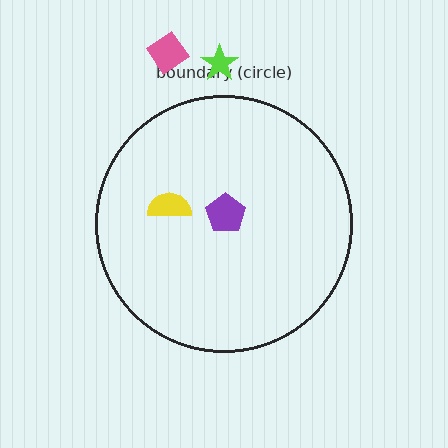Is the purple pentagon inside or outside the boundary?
Inside.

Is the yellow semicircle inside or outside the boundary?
Inside.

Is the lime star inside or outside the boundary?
Outside.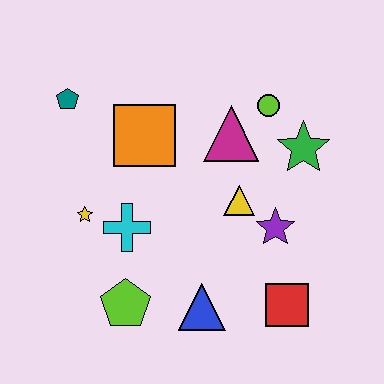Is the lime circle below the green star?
No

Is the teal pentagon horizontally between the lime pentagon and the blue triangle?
No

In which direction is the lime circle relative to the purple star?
The lime circle is above the purple star.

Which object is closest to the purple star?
The yellow triangle is closest to the purple star.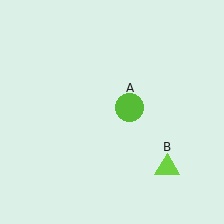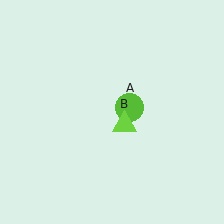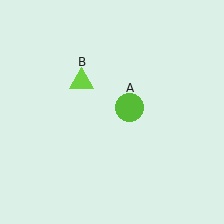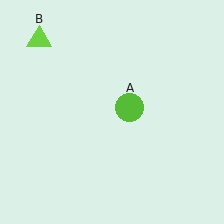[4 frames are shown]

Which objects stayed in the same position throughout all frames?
Lime circle (object A) remained stationary.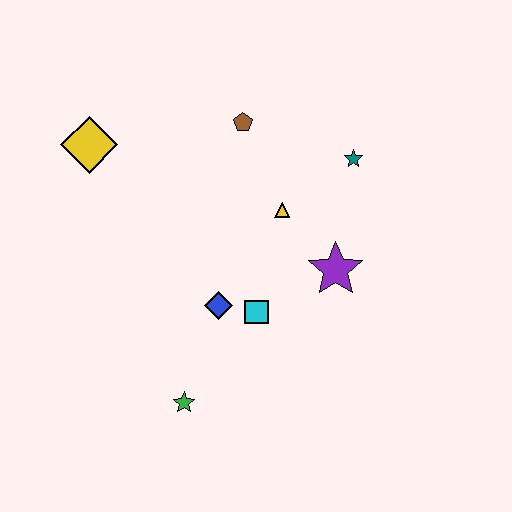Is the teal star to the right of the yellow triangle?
Yes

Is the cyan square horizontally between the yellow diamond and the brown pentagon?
No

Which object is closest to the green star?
The blue diamond is closest to the green star.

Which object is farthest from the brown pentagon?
The green star is farthest from the brown pentagon.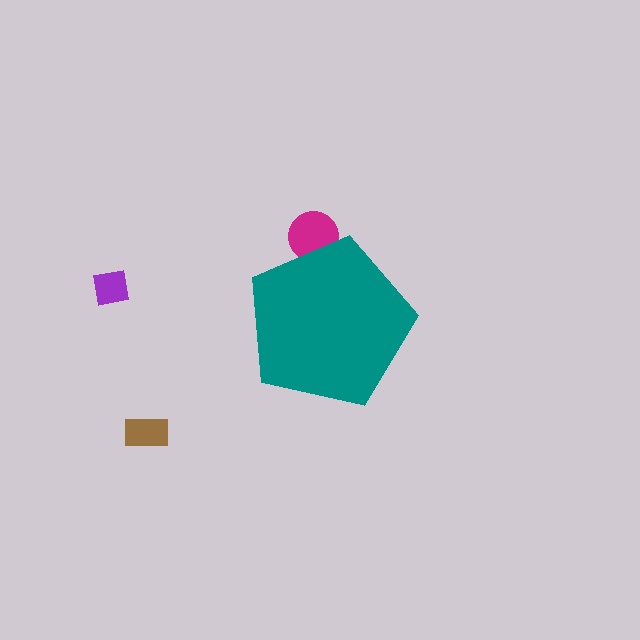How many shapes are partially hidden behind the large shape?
1 shape is partially hidden.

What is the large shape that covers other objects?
A teal pentagon.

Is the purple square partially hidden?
No, the purple square is fully visible.